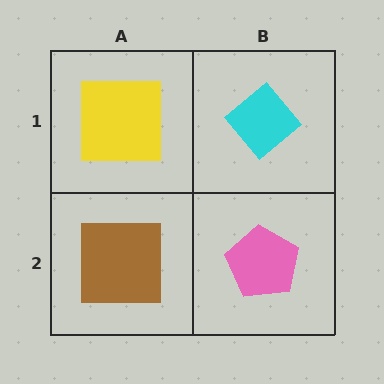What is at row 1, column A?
A yellow square.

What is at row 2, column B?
A pink pentagon.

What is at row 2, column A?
A brown square.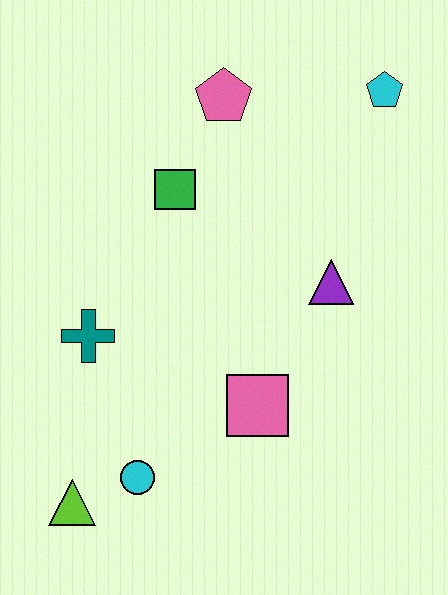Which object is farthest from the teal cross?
The cyan pentagon is farthest from the teal cross.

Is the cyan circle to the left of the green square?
Yes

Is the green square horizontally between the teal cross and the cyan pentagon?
Yes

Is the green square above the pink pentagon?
No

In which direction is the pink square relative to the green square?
The pink square is below the green square.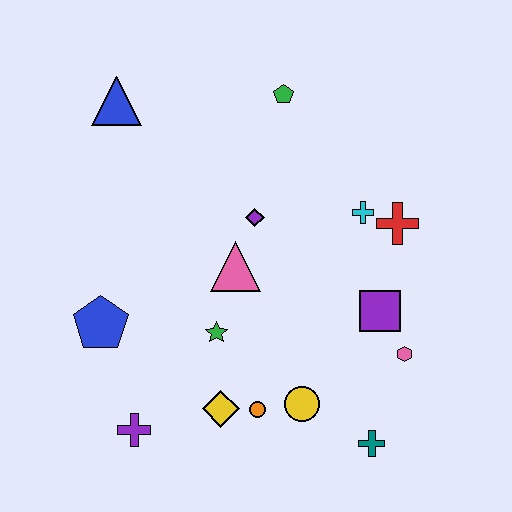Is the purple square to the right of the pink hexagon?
No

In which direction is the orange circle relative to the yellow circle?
The orange circle is to the left of the yellow circle.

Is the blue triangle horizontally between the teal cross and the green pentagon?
No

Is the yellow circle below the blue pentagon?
Yes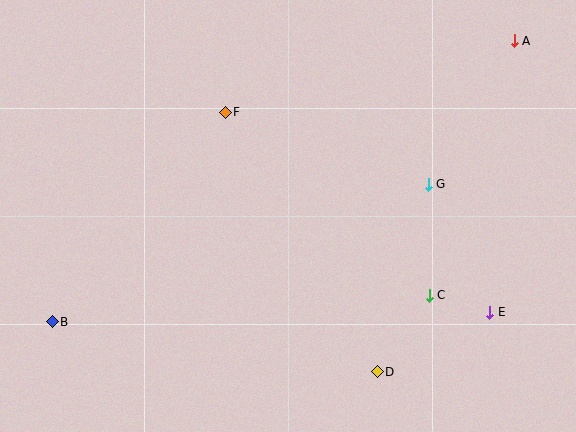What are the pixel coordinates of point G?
Point G is at (428, 184).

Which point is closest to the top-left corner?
Point F is closest to the top-left corner.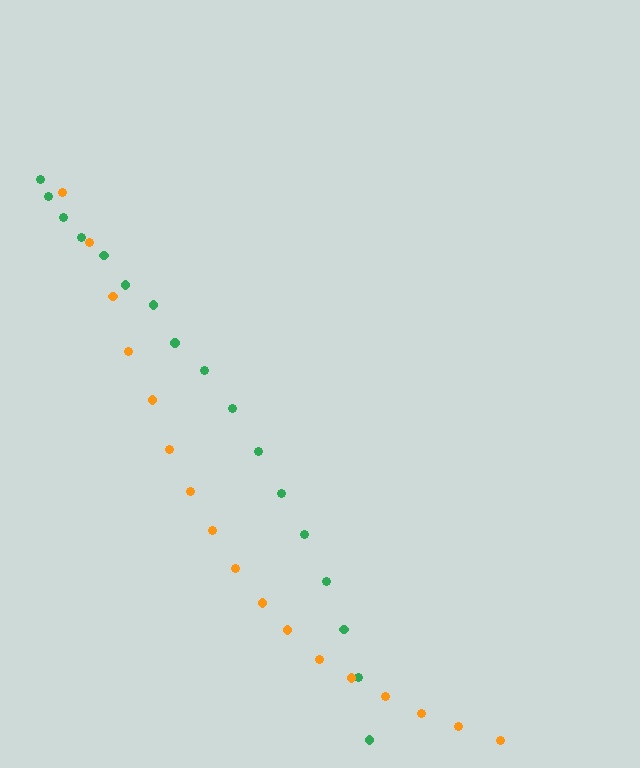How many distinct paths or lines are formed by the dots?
There are 2 distinct paths.